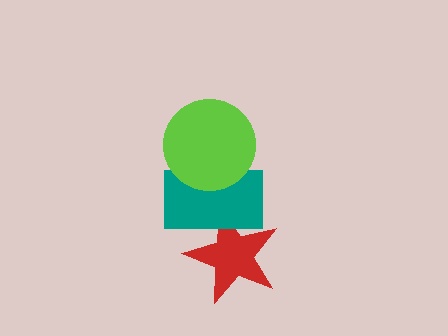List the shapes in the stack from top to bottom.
From top to bottom: the lime circle, the teal rectangle, the red star.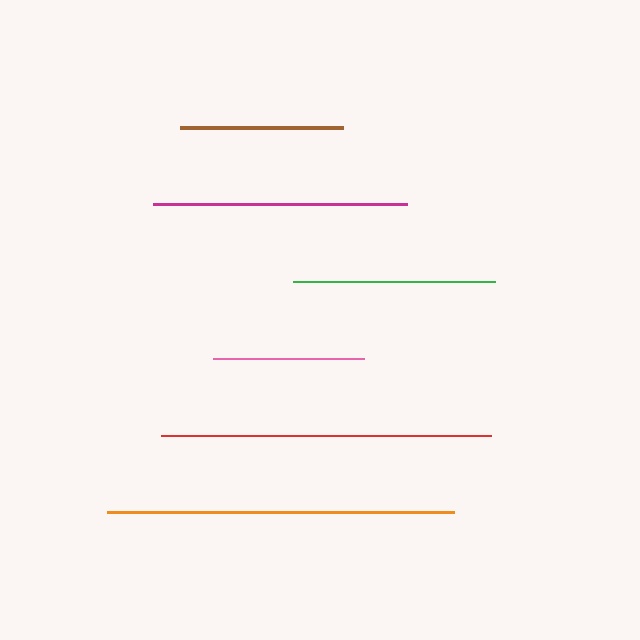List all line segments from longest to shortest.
From longest to shortest: orange, red, magenta, green, brown, pink.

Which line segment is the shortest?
The pink line is the shortest at approximately 151 pixels.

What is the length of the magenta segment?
The magenta segment is approximately 255 pixels long.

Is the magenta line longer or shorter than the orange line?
The orange line is longer than the magenta line.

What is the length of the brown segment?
The brown segment is approximately 163 pixels long.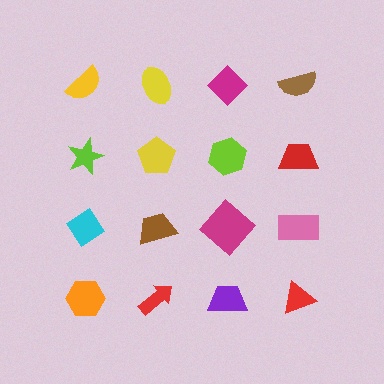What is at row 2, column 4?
A red trapezoid.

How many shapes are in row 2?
4 shapes.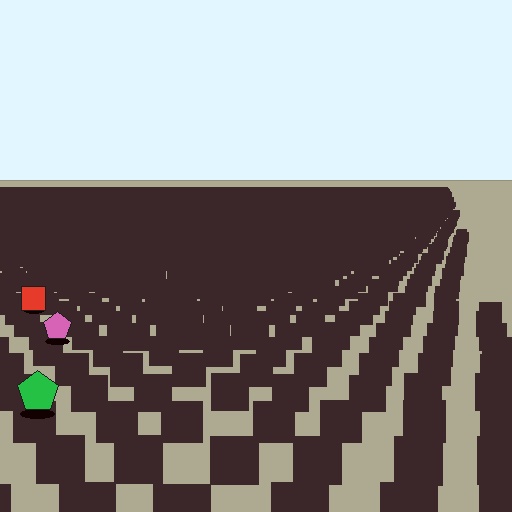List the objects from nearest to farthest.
From nearest to farthest: the green pentagon, the pink pentagon, the red square.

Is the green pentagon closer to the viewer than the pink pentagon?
Yes. The green pentagon is closer — you can tell from the texture gradient: the ground texture is coarser near it.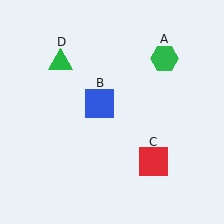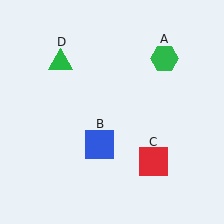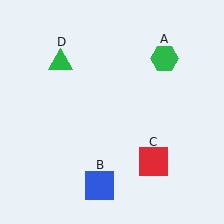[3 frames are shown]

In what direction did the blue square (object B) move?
The blue square (object B) moved down.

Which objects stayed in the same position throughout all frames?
Green hexagon (object A) and red square (object C) and green triangle (object D) remained stationary.